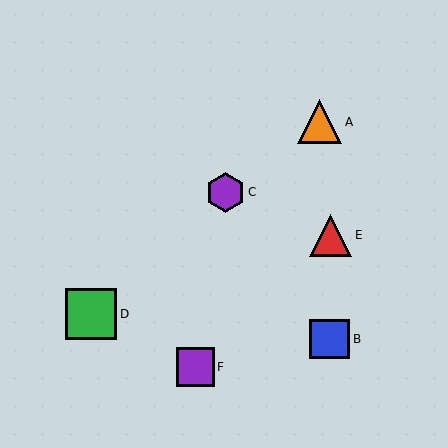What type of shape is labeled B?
Shape B is a blue square.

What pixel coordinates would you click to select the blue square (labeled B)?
Click at (330, 339) to select the blue square B.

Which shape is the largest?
The green square (labeled D) is the largest.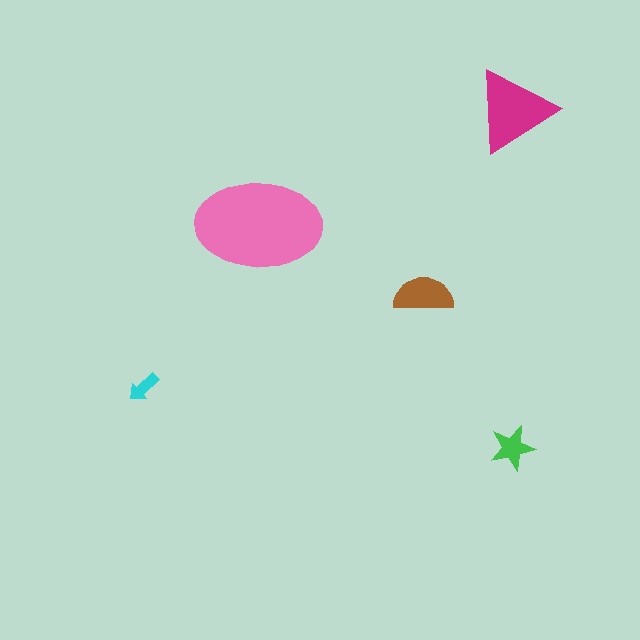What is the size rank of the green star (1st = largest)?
4th.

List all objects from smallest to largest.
The cyan arrow, the green star, the brown semicircle, the magenta triangle, the pink ellipse.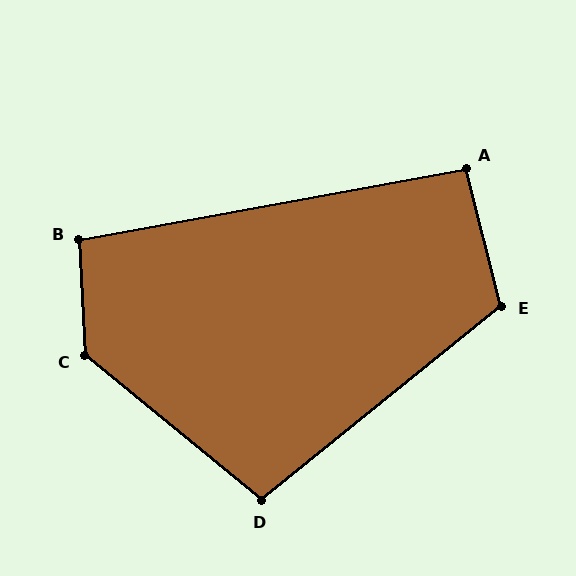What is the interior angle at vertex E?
Approximately 115 degrees (obtuse).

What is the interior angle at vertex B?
Approximately 98 degrees (obtuse).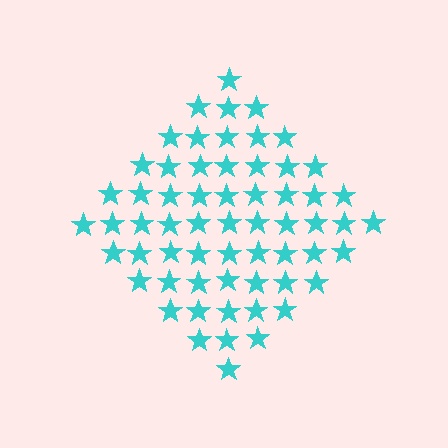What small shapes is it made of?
It is made of small stars.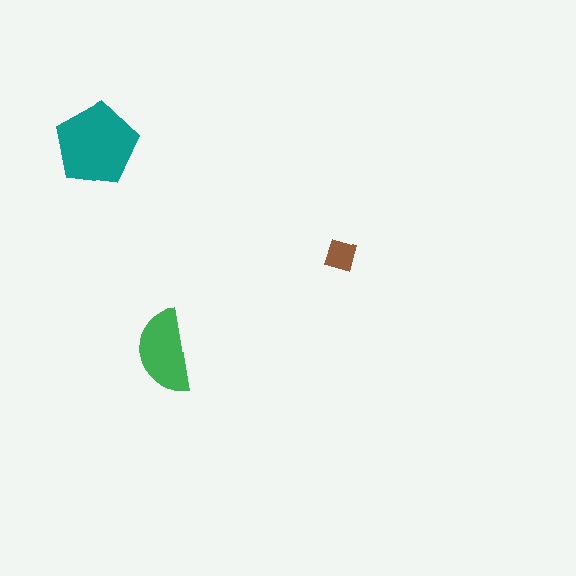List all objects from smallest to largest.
The brown diamond, the green semicircle, the teal pentagon.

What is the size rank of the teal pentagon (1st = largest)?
1st.